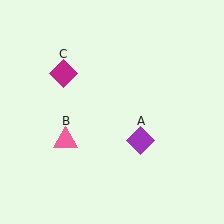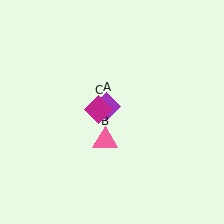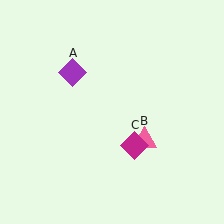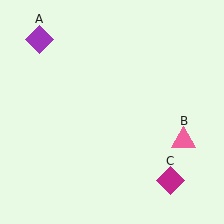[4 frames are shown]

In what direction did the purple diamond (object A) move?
The purple diamond (object A) moved up and to the left.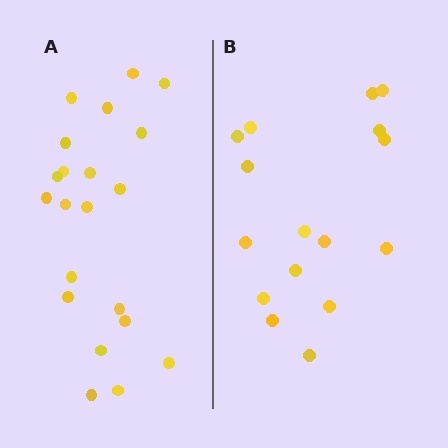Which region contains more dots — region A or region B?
Region A (the left region) has more dots.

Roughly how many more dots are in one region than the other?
Region A has about 5 more dots than region B.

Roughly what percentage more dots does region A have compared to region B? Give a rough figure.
About 30% more.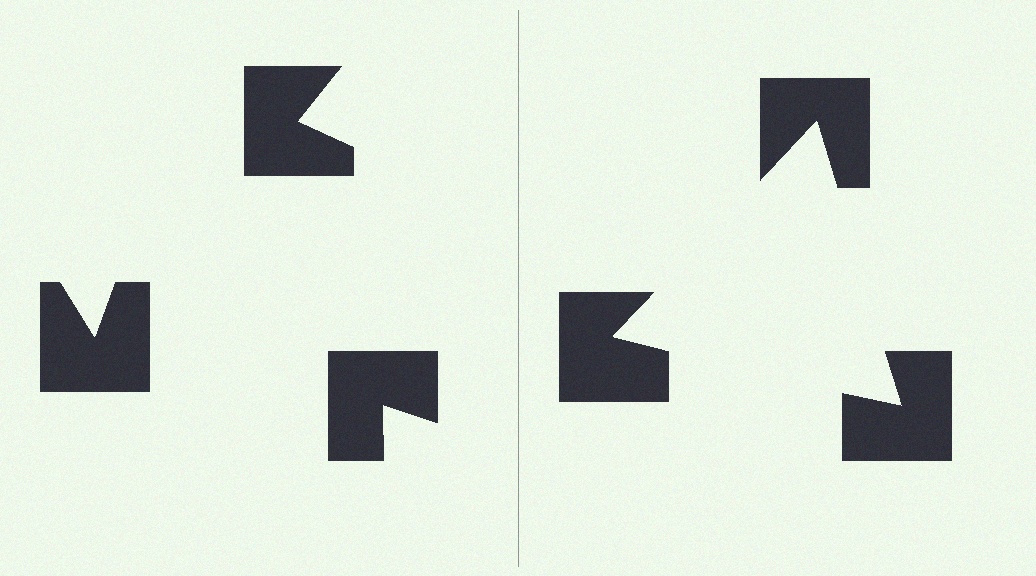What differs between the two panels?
The notched squares are positioned identically on both sides; only the wedge orientations differ. On the right they align to a triangle; on the left they are misaligned.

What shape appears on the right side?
An illusory triangle.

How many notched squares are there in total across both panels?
6 — 3 on each side.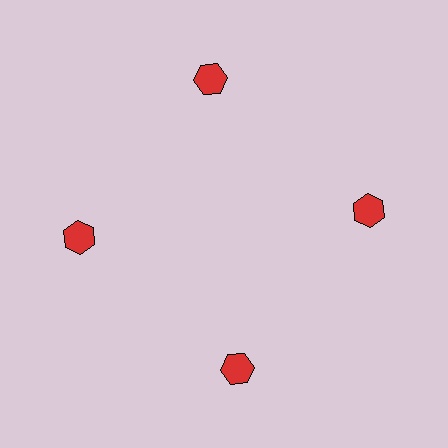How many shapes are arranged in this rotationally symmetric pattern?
There are 4 shapes, arranged in 4 groups of 1.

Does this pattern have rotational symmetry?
Yes, this pattern has 4-fold rotational symmetry. It looks the same after rotating 90 degrees around the center.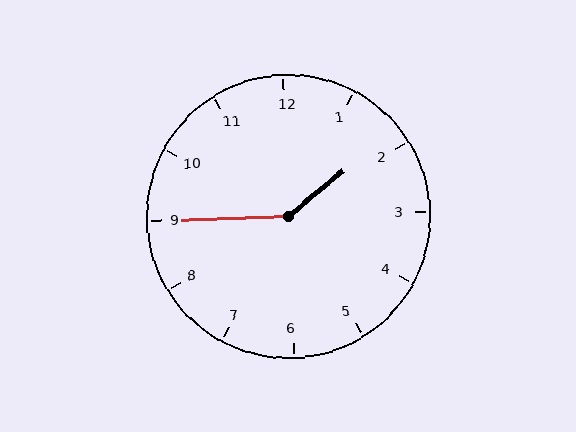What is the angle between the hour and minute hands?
Approximately 142 degrees.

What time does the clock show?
1:45.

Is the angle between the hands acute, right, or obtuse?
It is obtuse.